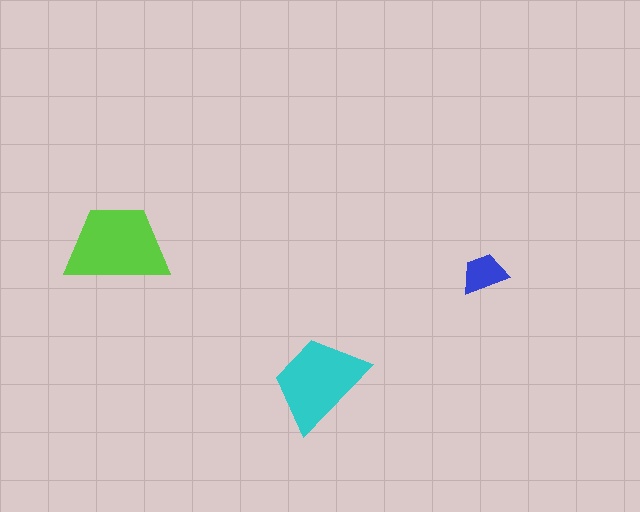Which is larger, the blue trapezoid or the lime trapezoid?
The lime one.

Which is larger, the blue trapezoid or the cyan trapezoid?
The cyan one.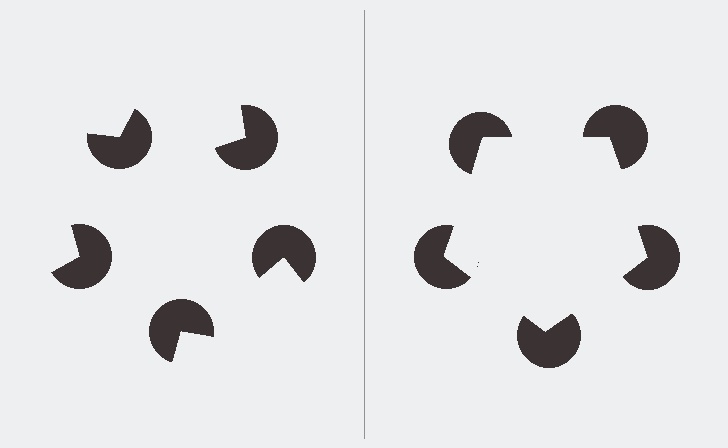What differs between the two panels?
The pac-man discs are positioned identically on both sides; only the wedge orientations differ. On the right they align to a pentagon; on the left they are misaligned.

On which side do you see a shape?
An illusory pentagon appears on the right side. On the left side the wedge cuts are rotated, so no coherent shape forms.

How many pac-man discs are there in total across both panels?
10 — 5 on each side.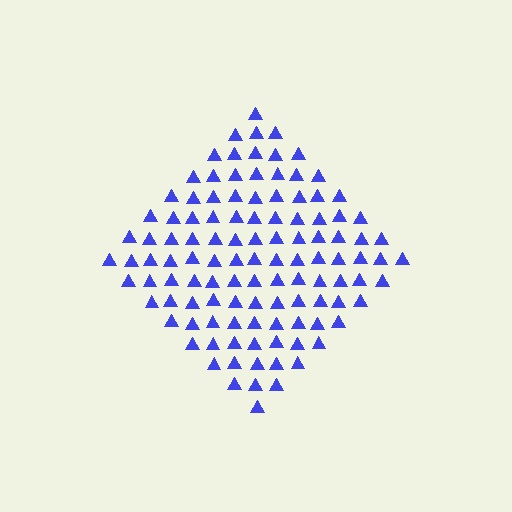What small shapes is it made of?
It is made of small triangles.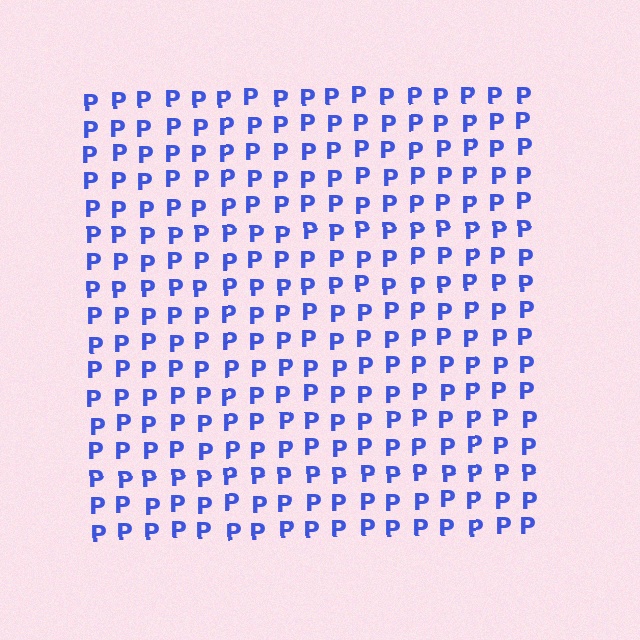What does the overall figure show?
The overall figure shows a square.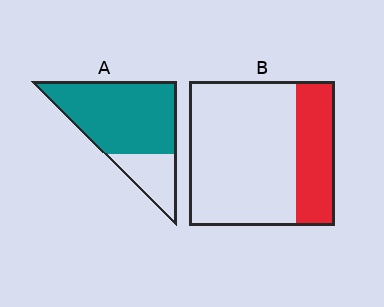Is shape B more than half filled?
No.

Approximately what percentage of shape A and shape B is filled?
A is approximately 75% and B is approximately 25%.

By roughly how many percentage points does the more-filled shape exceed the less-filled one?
By roughly 50 percentage points (A over B).